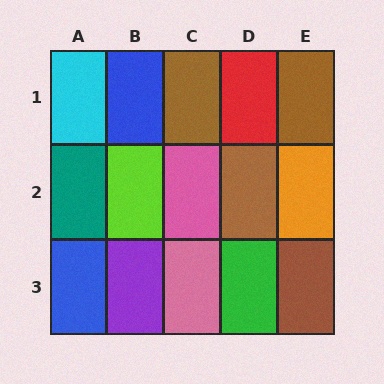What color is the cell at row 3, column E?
Brown.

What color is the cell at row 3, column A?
Blue.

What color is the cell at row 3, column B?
Purple.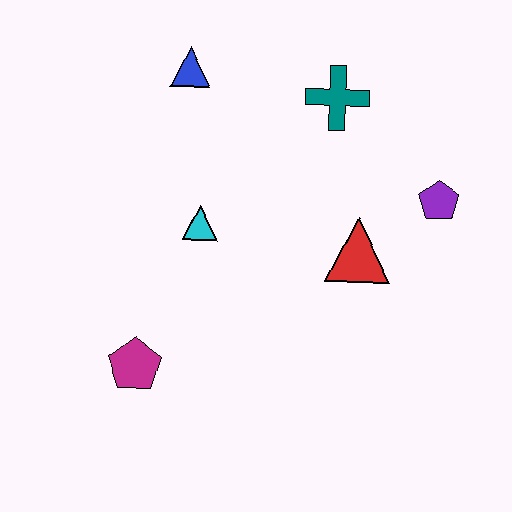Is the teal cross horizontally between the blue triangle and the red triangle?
Yes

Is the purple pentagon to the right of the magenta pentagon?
Yes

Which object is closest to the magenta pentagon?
The cyan triangle is closest to the magenta pentagon.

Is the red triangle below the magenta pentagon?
No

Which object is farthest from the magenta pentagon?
The purple pentagon is farthest from the magenta pentagon.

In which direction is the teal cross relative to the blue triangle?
The teal cross is to the right of the blue triangle.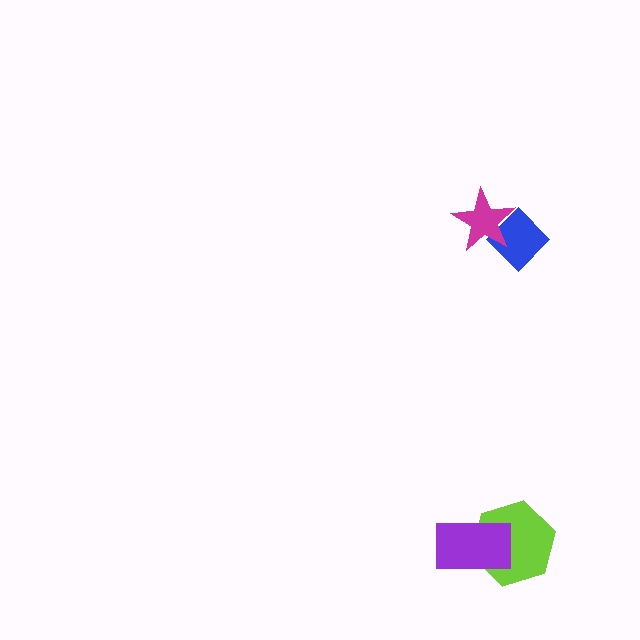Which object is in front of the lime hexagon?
The purple rectangle is in front of the lime hexagon.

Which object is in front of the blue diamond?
The magenta star is in front of the blue diamond.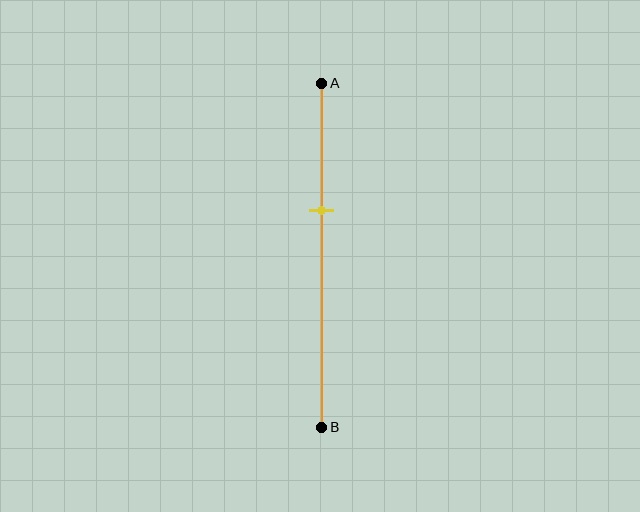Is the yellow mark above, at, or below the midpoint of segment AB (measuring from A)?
The yellow mark is above the midpoint of segment AB.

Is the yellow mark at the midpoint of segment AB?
No, the mark is at about 35% from A, not at the 50% midpoint.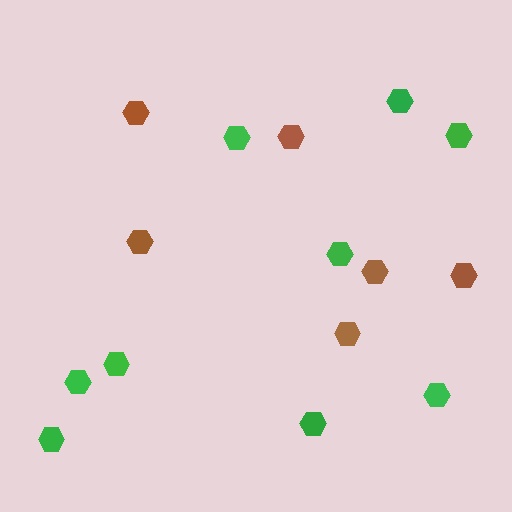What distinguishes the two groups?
There are 2 groups: one group of brown hexagons (6) and one group of green hexagons (9).